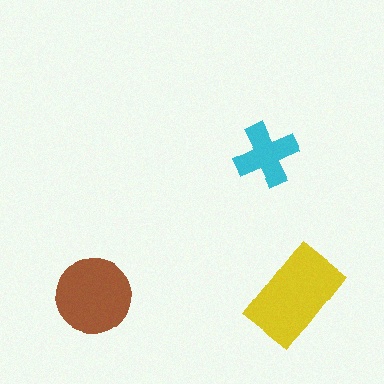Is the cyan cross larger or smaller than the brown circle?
Smaller.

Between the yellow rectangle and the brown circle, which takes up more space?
The yellow rectangle.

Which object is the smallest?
The cyan cross.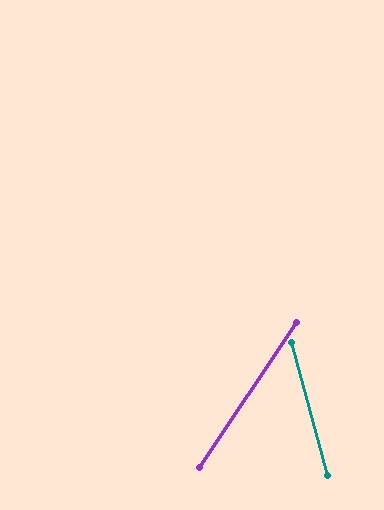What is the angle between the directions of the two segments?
Approximately 49 degrees.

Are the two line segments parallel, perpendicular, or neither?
Neither parallel nor perpendicular — they differ by about 49°.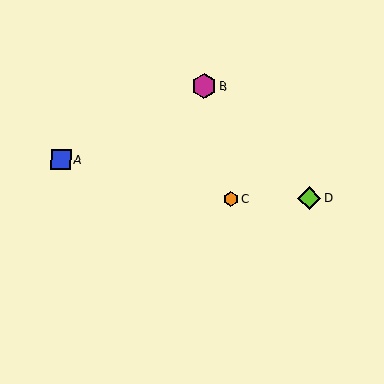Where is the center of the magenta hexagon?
The center of the magenta hexagon is at (204, 86).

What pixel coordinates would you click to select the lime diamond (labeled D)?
Click at (309, 198) to select the lime diamond D.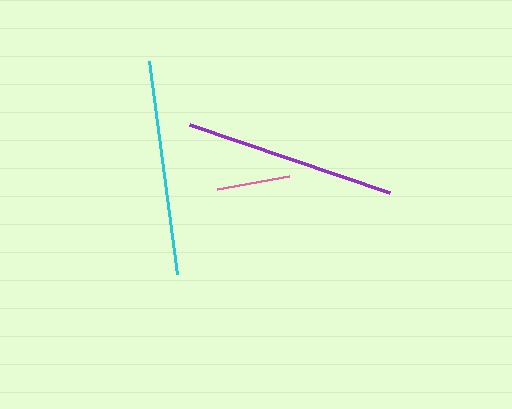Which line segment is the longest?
The cyan line is the longest at approximately 215 pixels.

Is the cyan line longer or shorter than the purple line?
The cyan line is longer than the purple line.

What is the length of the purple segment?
The purple segment is approximately 211 pixels long.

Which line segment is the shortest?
The pink line is the shortest at approximately 74 pixels.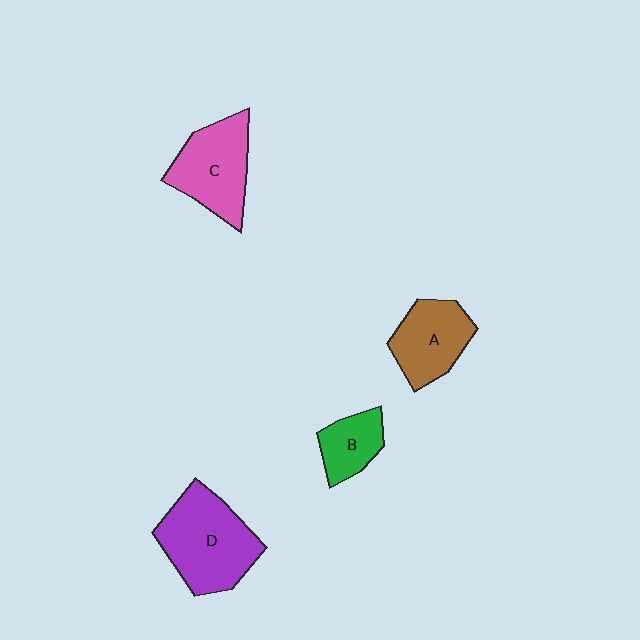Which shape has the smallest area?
Shape B (green).